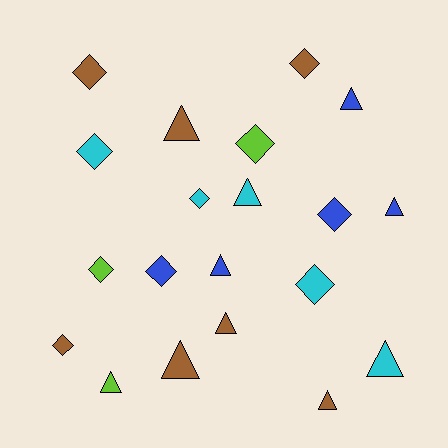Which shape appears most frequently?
Diamond, with 10 objects.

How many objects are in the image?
There are 20 objects.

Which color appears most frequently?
Brown, with 7 objects.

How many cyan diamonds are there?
There are 3 cyan diamonds.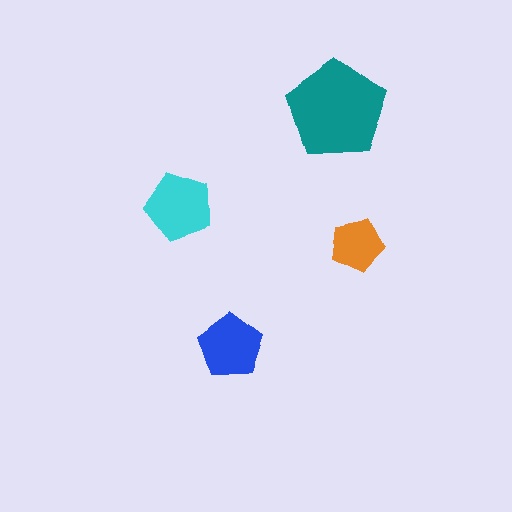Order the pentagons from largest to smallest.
the teal one, the cyan one, the blue one, the orange one.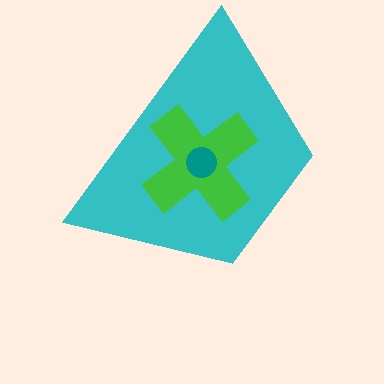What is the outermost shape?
The cyan trapezoid.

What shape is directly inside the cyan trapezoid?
The green cross.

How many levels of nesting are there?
3.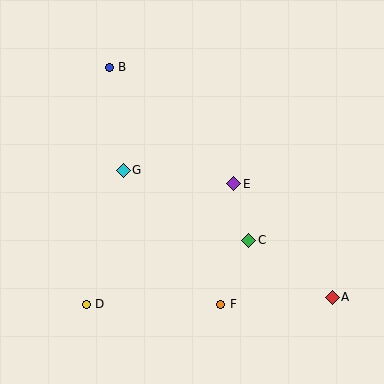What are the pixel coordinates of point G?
Point G is at (123, 170).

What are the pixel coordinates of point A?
Point A is at (332, 297).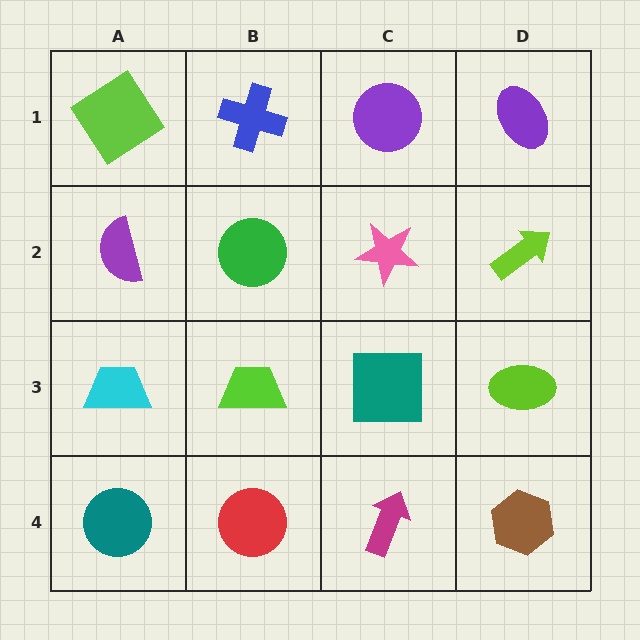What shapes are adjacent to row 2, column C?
A purple circle (row 1, column C), a teal square (row 3, column C), a green circle (row 2, column B), a lime arrow (row 2, column D).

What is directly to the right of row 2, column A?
A green circle.